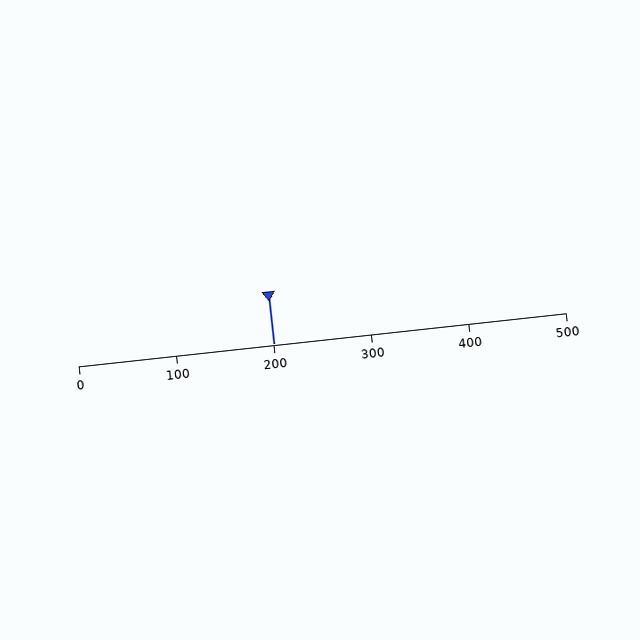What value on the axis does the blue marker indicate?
The marker indicates approximately 200.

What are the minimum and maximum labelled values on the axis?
The axis runs from 0 to 500.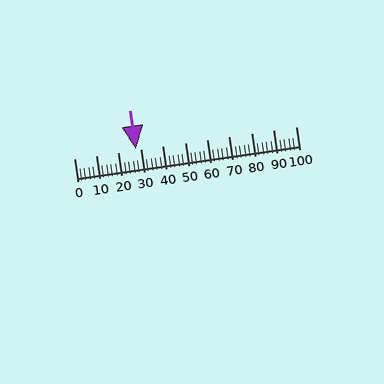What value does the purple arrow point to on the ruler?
The purple arrow points to approximately 28.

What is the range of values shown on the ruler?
The ruler shows values from 0 to 100.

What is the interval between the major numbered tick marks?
The major tick marks are spaced 10 units apart.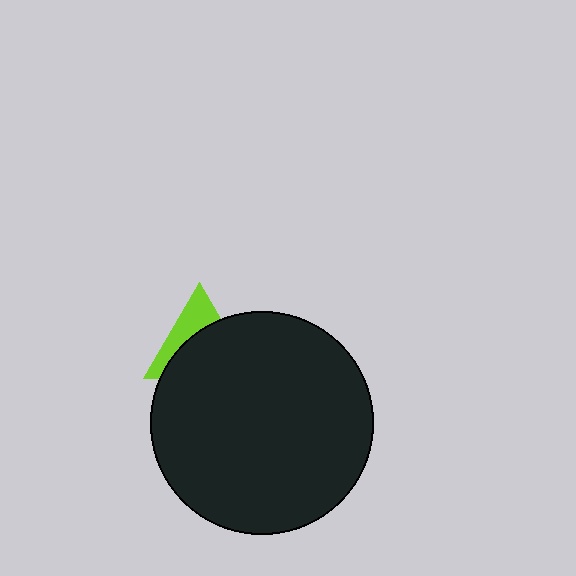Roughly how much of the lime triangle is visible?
A small part of it is visible (roughly 38%).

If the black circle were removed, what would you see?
You would see the complete lime triangle.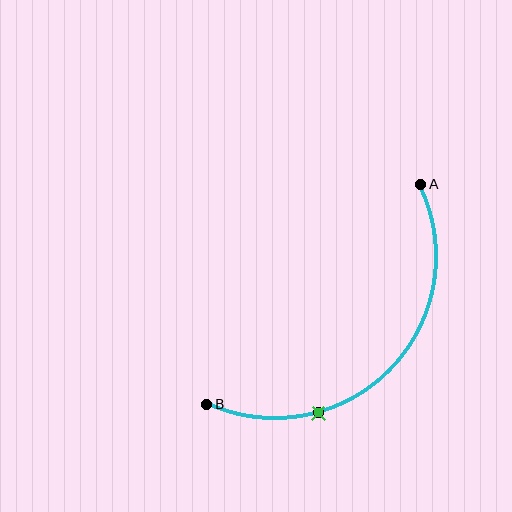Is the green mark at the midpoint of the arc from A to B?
No. The green mark lies on the arc but is closer to endpoint B. The arc midpoint would be at the point on the curve equidistant along the arc from both A and B.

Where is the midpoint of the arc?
The arc midpoint is the point on the curve farthest from the straight line joining A and B. It sits below and to the right of that line.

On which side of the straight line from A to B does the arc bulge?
The arc bulges below and to the right of the straight line connecting A and B.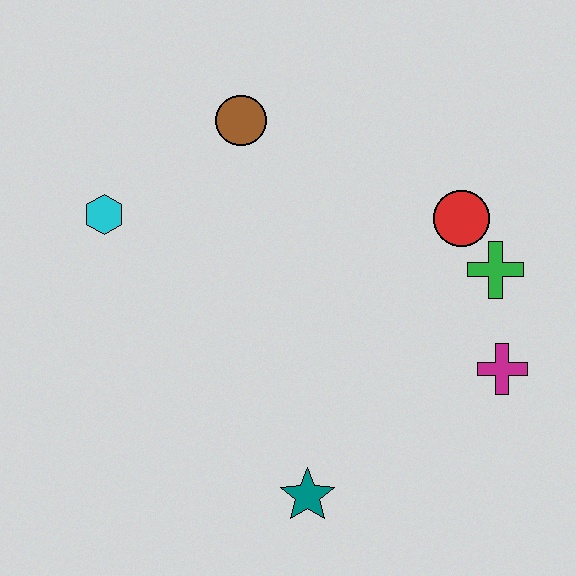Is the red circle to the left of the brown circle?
No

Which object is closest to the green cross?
The red circle is closest to the green cross.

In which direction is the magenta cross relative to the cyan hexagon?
The magenta cross is to the right of the cyan hexagon.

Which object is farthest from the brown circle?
The teal star is farthest from the brown circle.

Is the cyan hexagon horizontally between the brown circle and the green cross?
No